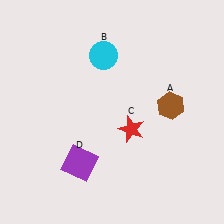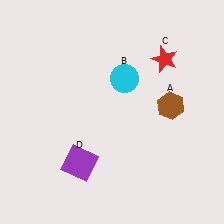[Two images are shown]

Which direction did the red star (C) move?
The red star (C) moved up.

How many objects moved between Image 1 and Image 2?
2 objects moved between the two images.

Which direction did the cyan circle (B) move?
The cyan circle (B) moved down.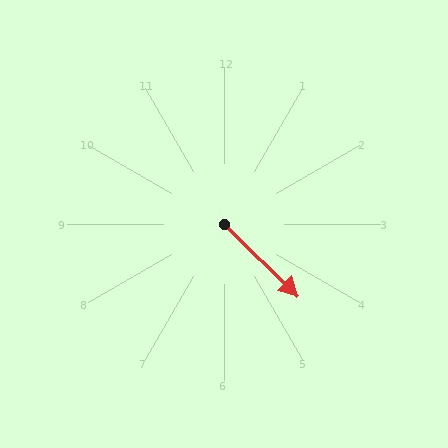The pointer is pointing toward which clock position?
Roughly 4 o'clock.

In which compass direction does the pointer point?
Southeast.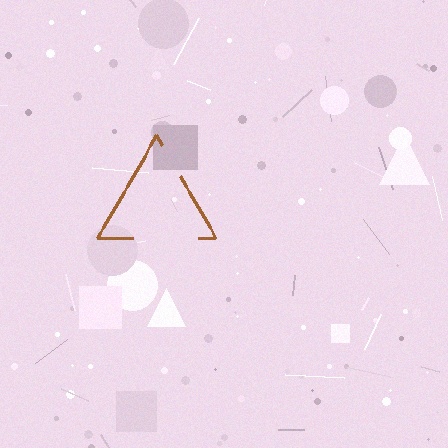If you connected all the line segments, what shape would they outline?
They would outline a triangle.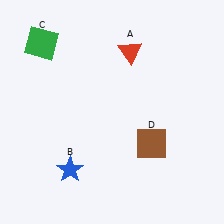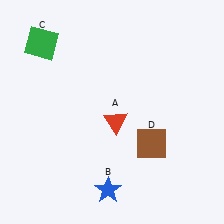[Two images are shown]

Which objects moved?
The objects that moved are: the red triangle (A), the blue star (B).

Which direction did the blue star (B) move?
The blue star (B) moved right.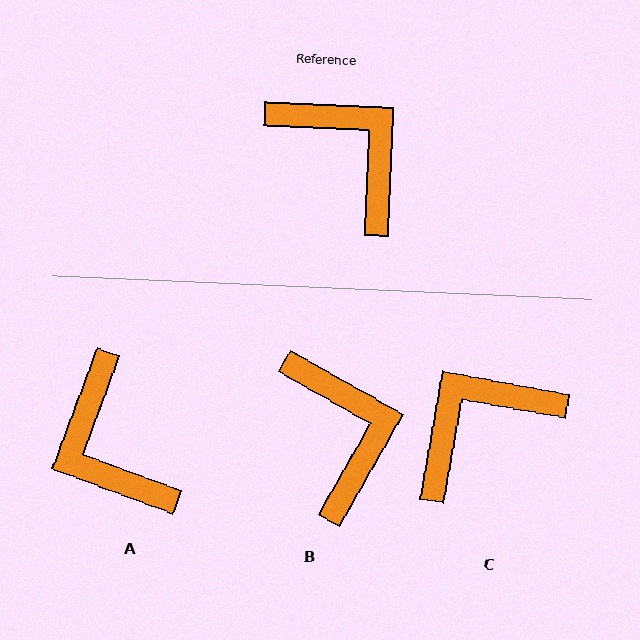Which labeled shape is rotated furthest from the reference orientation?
A, about 162 degrees away.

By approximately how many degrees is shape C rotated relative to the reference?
Approximately 82 degrees counter-clockwise.